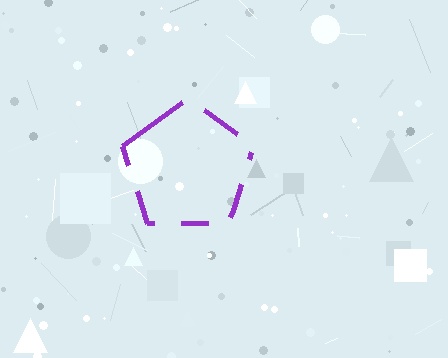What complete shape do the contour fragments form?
The contour fragments form a pentagon.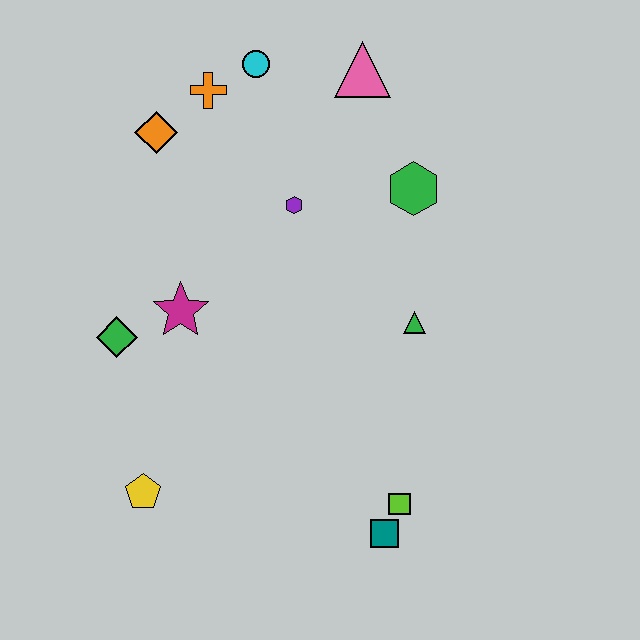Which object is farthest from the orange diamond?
The teal square is farthest from the orange diamond.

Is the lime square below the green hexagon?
Yes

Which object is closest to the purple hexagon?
The green hexagon is closest to the purple hexagon.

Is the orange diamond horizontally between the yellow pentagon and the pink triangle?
Yes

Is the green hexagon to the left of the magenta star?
No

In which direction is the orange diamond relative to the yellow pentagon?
The orange diamond is above the yellow pentagon.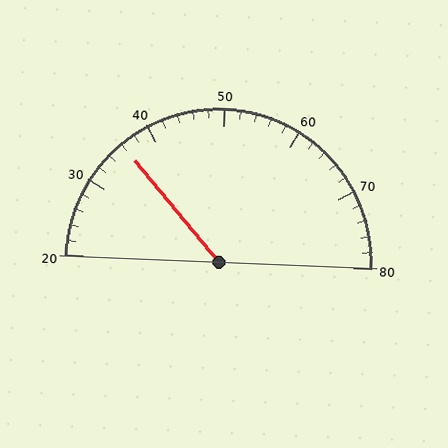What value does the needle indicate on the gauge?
The needle indicates approximately 36.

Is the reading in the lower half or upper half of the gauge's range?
The reading is in the lower half of the range (20 to 80).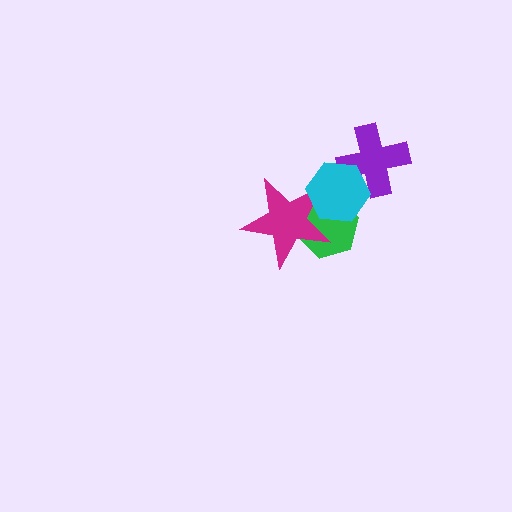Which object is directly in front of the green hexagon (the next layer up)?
The magenta star is directly in front of the green hexagon.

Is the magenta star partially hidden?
Yes, it is partially covered by another shape.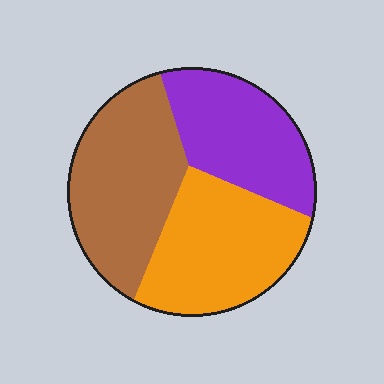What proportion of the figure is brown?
Brown takes up between a quarter and a half of the figure.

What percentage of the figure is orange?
Orange takes up about one third (1/3) of the figure.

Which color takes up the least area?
Purple, at roughly 30%.